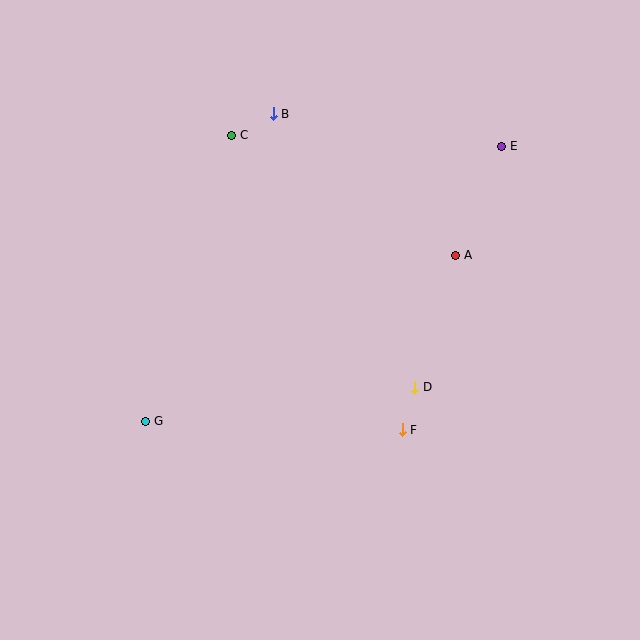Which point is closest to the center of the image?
Point D at (415, 387) is closest to the center.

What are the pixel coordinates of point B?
Point B is at (273, 114).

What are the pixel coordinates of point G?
Point G is at (146, 421).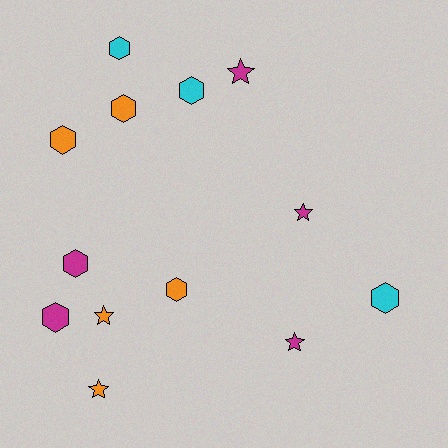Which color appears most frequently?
Magenta, with 5 objects.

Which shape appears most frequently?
Hexagon, with 8 objects.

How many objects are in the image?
There are 13 objects.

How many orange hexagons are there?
There are 3 orange hexagons.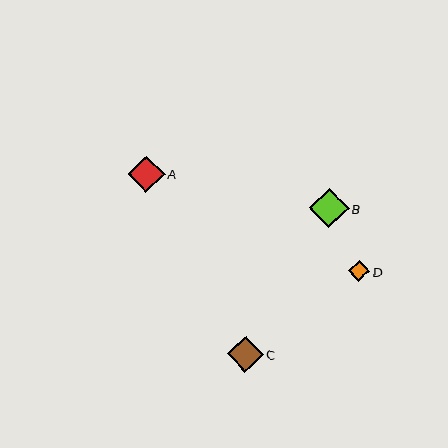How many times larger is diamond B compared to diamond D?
Diamond B is approximately 1.9 times the size of diamond D.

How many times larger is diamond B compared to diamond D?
Diamond B is approximately 1.9 times the size of diamond D.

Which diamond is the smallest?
Diamond D is the smallest with a size of approximately 21 pixels.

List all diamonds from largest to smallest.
From largest to smallest: B, A, C, D.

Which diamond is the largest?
Diamond B is the largest with a size of approximately 39 pixels.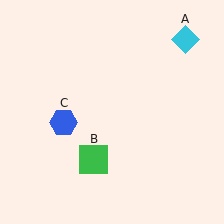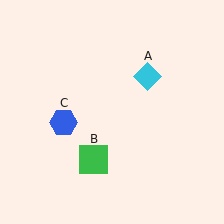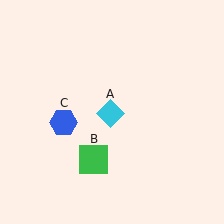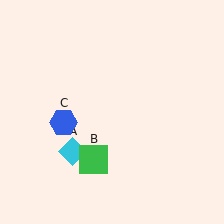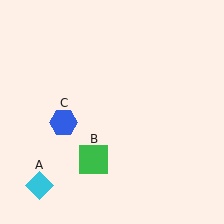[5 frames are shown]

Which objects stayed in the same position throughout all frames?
Green square (object B) and blue hexagon (object C) remained stationary.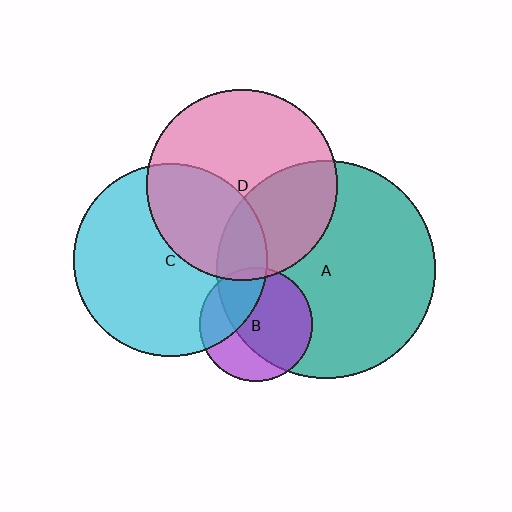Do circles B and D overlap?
Yes.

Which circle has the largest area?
Circle A (teal).